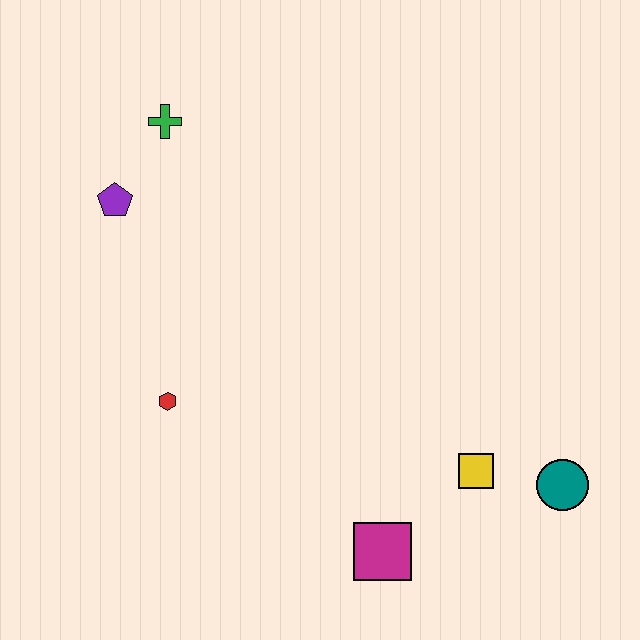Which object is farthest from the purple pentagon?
The teal circle is farthest from the purple pentagon.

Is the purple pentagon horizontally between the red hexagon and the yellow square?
No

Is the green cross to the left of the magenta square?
Yes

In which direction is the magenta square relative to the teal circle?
The magenta square is to the left of the teal circle.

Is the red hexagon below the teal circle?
No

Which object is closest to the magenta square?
The yellow square is closest to the magenta square.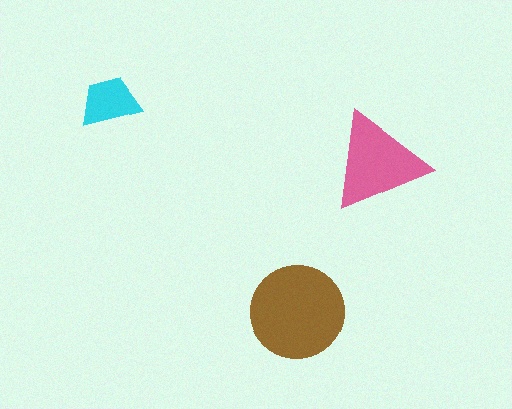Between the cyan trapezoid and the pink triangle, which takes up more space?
The pink triangle.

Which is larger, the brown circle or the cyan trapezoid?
The brown circle.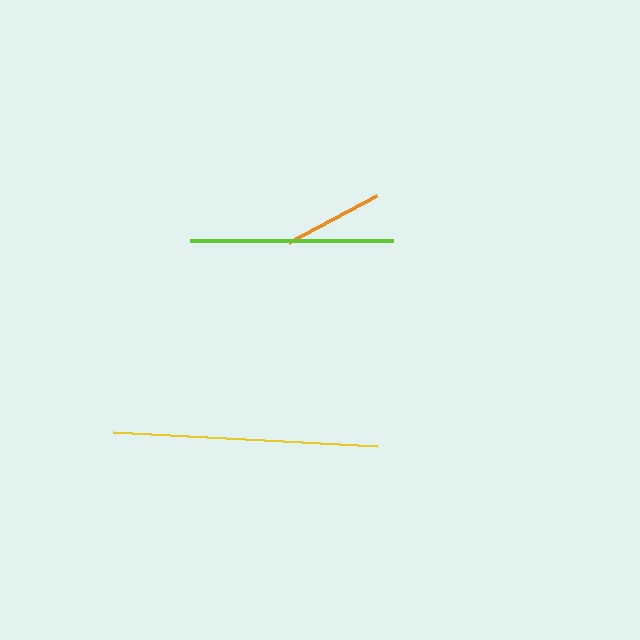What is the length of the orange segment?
The orange segment is approximately 99 pixels long.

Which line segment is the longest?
The yellow line is the longest at approximately 265 pixels.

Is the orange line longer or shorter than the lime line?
The lime line is longer than the orange line.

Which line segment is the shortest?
The orange line is the shortest at approximately 99 pixels.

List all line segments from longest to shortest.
From longest to shortest: yellow, lime, orange.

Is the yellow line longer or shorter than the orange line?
The yellow line is longer than the orange line.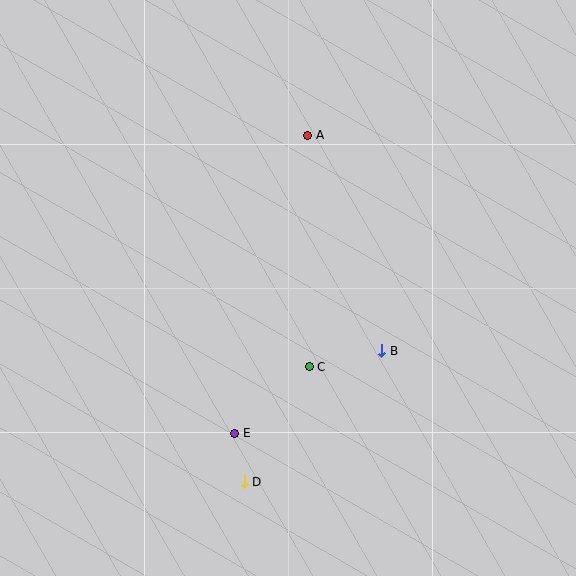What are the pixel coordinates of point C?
Point C is at (309, 367).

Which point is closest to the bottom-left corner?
Point D is closest to the bottom-left corner.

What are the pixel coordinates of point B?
Point B is at (382, 351).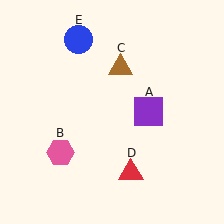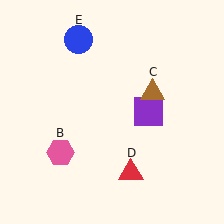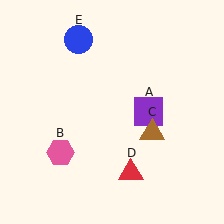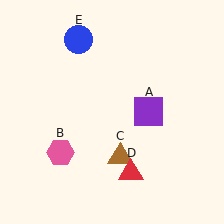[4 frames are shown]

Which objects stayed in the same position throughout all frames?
Purple square (object A) and pink hexagon (object B) and red triangle (object D) and blue circle (object E) remained stationary.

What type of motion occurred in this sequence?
The brown triangle (object C) rotated clockwise around the center of the scene.